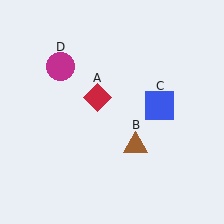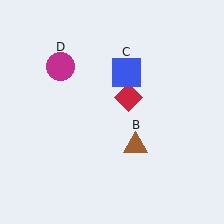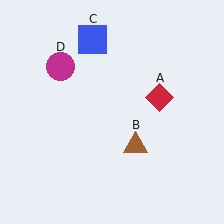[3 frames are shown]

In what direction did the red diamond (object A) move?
The red diamond (object A) moved right.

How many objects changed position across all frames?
2 objects changed position: red diamond (object A), blue square (object C).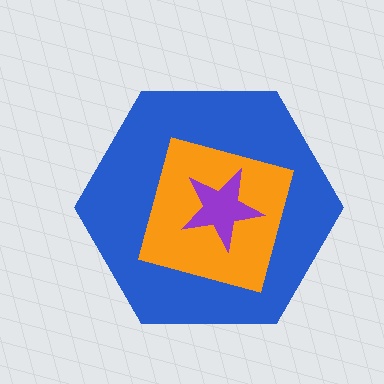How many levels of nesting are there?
3.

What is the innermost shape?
The purple star.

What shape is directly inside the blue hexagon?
The orange square.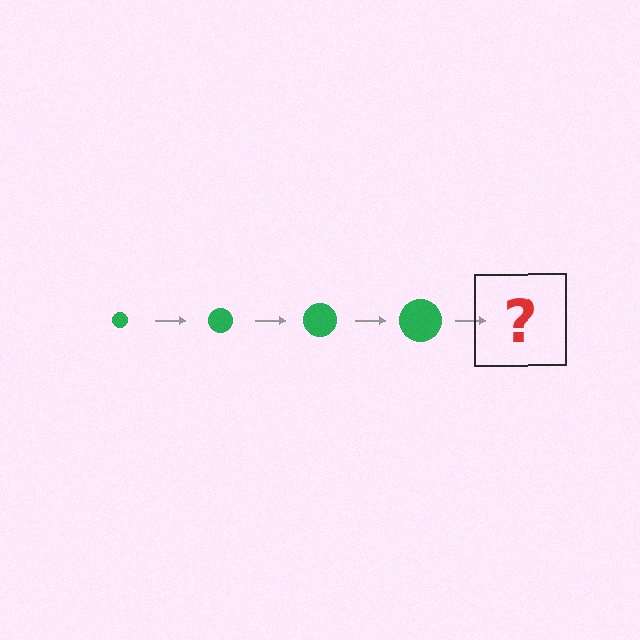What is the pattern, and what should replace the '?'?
The pattern is that the circle gets progressively larger each step. The '?' should be a green circle, larger than the previous one.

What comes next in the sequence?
The next element should be a green circle, larger than the previous one.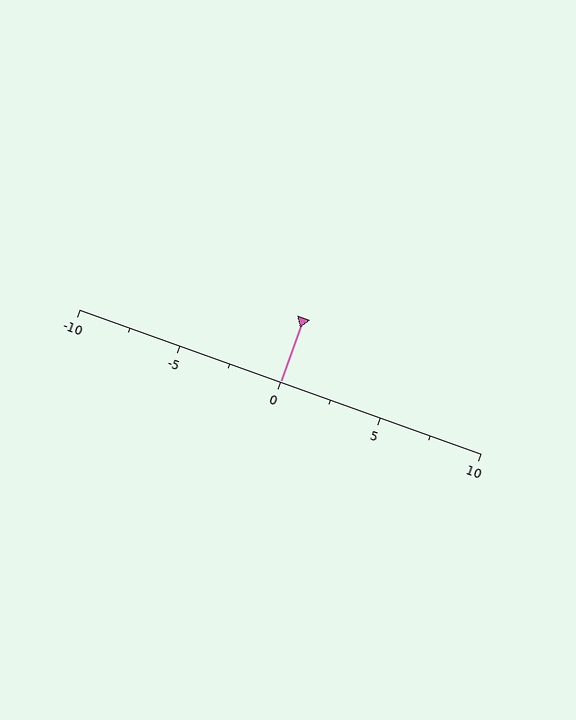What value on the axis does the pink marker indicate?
The marker indicates approximately 0.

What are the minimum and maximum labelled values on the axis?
The axis runs from -10 to 10.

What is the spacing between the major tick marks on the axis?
The major ticks are spaced 5 apart.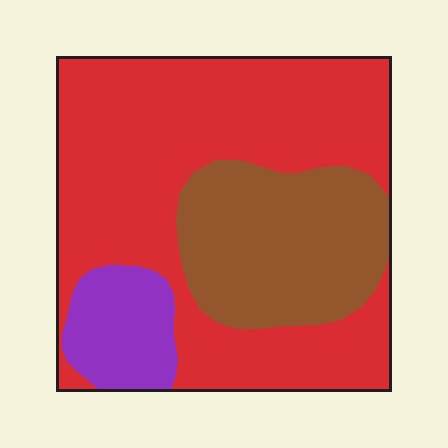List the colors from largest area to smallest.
From largest to smallest: red, brown, purple.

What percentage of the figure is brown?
Brown takes up between a sixth and a third of the figure.